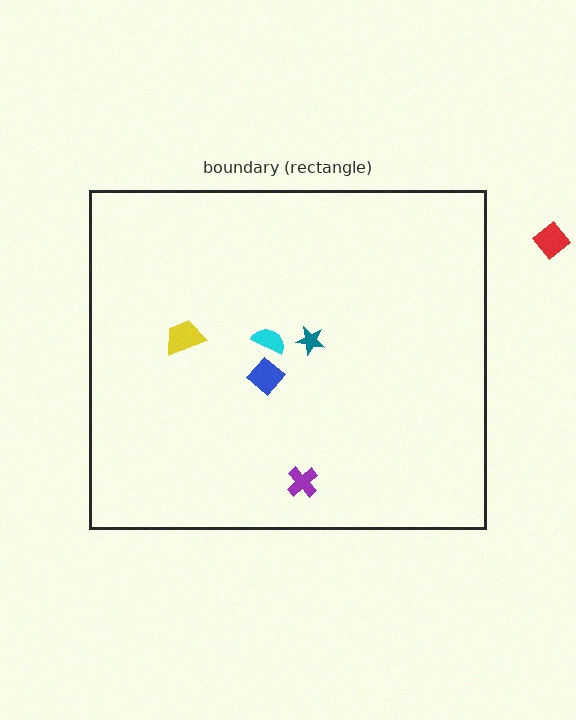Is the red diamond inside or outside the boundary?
Outside.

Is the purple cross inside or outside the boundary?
Inside.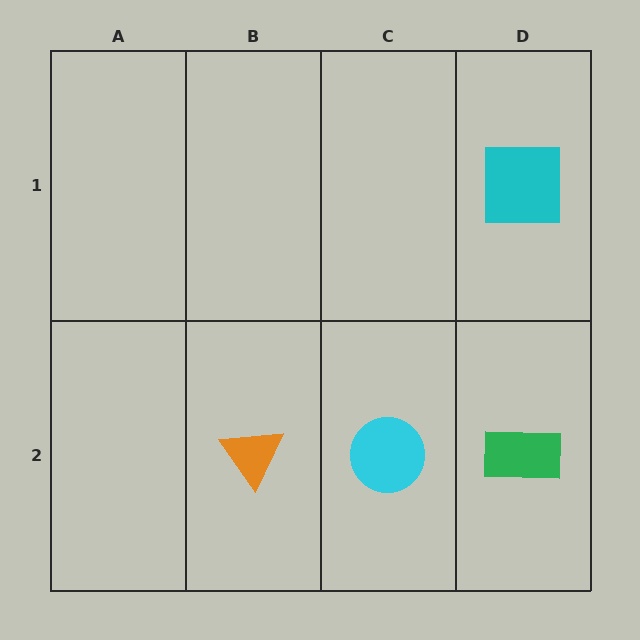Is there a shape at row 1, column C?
No, that cell is empty.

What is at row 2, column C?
A cyan circle.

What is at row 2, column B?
An orange triangle.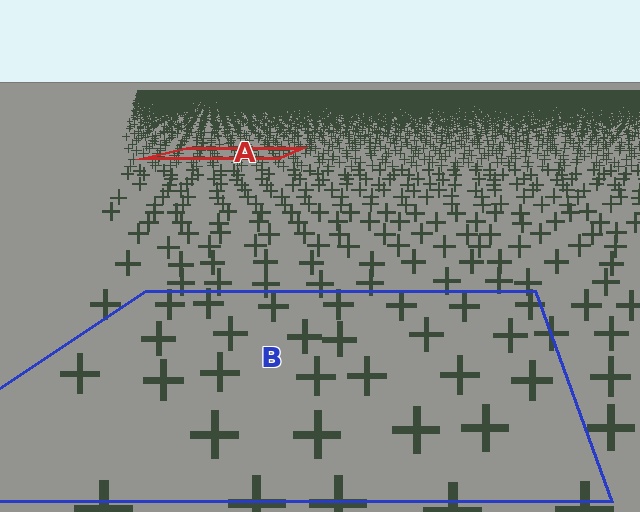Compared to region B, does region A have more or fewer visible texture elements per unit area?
Region A has more texture elements per unit area — they are packed more densely because it is farther away.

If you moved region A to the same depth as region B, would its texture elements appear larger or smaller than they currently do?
They would appear larger. At a closer depth, the same texture elements are projected at a bigger on-screen size.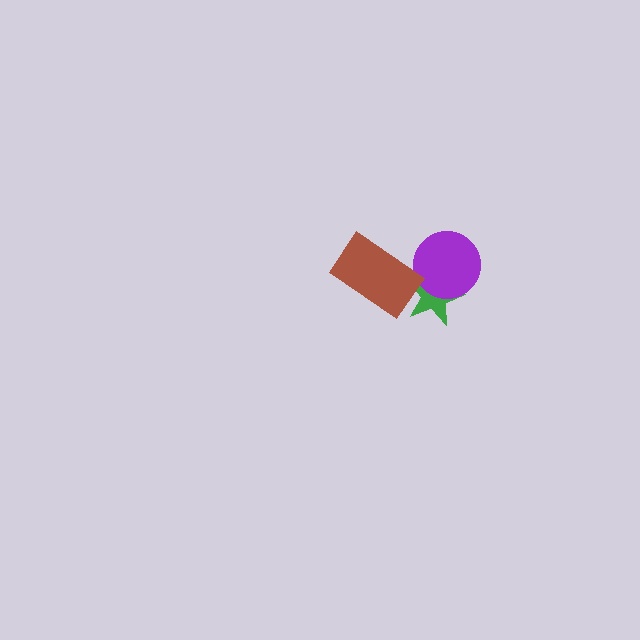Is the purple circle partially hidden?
No, no other shape covers it.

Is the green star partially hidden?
Yes, it is partially covered by another shape.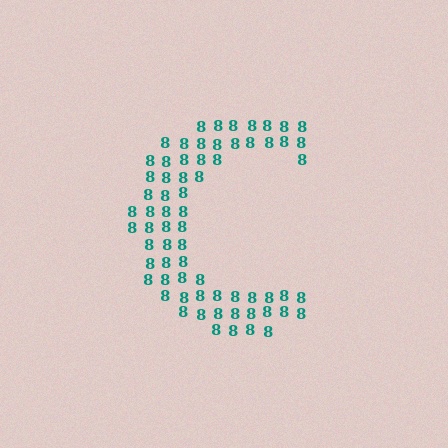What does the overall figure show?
The overall figure shows the letter C.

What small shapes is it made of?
It is made of small digit 8's.